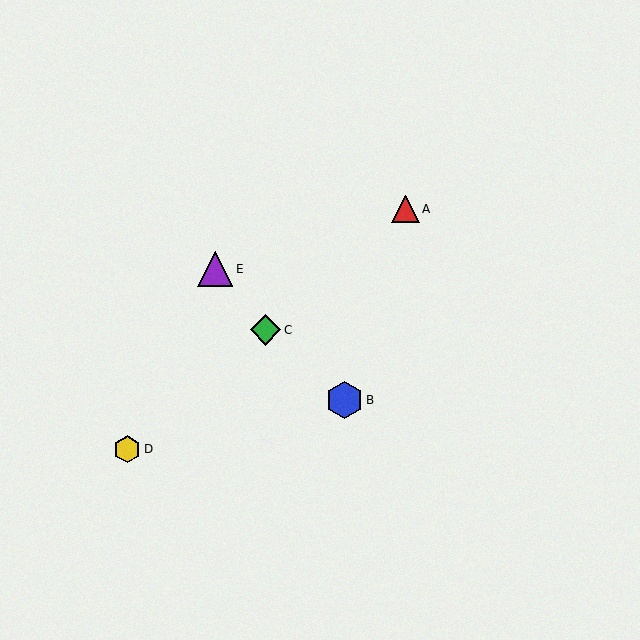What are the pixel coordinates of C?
Object C is at (266, 330).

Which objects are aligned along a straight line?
Objects A, C, D are aligned along a straight line.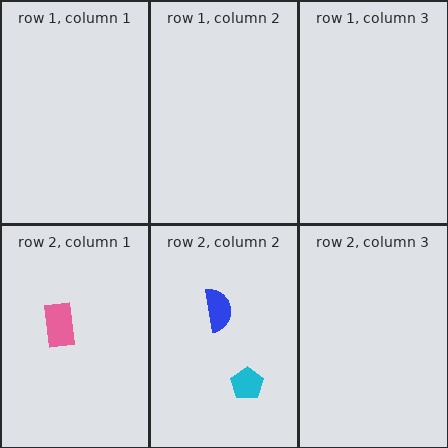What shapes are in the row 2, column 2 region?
The cyan pentagon, the blue semicircle.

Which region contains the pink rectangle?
The row 2, column 1 region.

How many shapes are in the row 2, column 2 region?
2.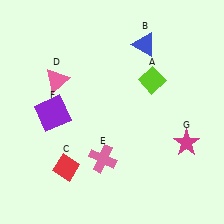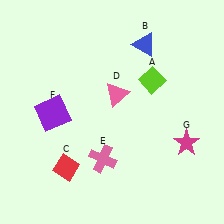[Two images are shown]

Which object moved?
The pink triangle (D) moved right.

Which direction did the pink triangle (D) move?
The pink triangle (D) moved right.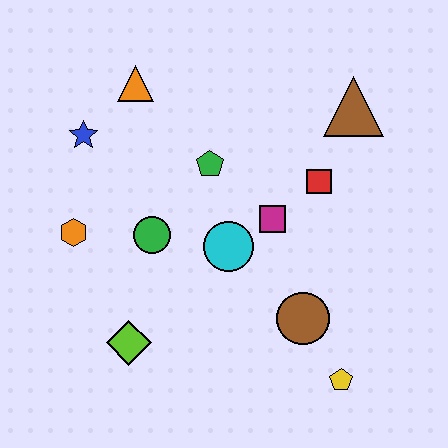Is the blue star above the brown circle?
Yes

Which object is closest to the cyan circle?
The magenta square is closest to the cyan circle.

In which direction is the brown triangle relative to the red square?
The brown triangle is above the red square.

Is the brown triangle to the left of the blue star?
No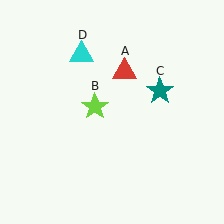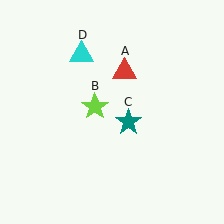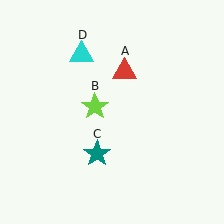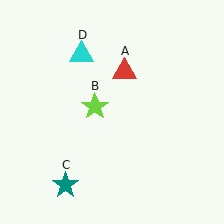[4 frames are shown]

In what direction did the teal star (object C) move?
The teal star (object C) moved down and to the left.